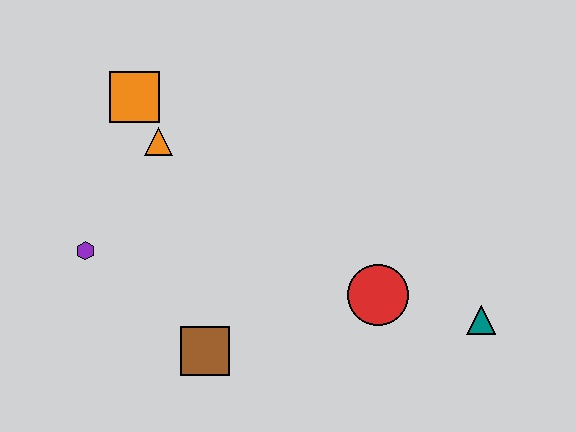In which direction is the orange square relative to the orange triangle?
The orange square is above the orange triangle.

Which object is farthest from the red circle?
The orange square is farthest from the red circle.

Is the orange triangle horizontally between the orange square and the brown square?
Yes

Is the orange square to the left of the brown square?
Yes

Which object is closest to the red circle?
The teal triangle is closest to the red circle.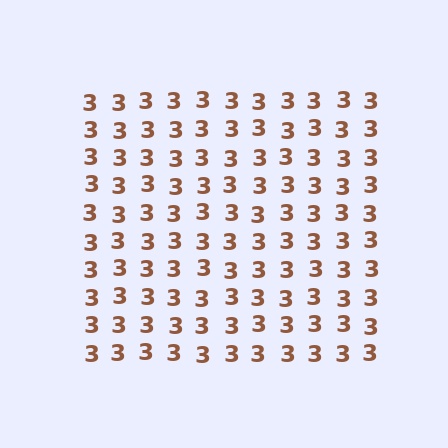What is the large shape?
The large shape is a square.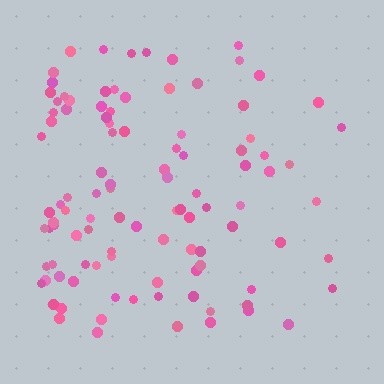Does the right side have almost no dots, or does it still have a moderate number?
Still a moderate number, just noticeably fewer than the left.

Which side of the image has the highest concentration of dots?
The left.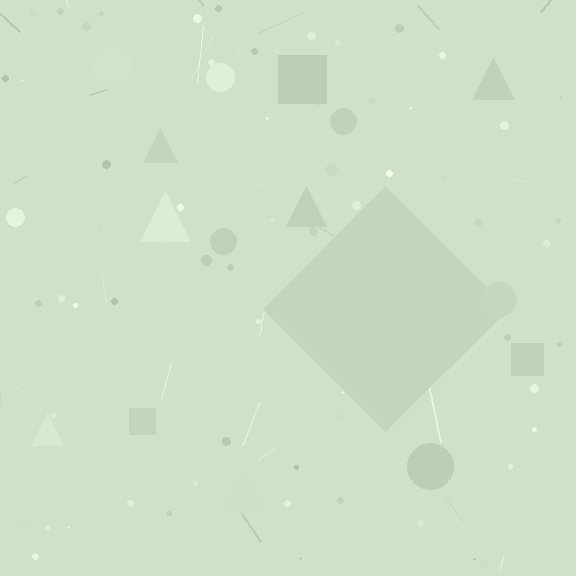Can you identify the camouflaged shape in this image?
The camouflaged shape is a diamond.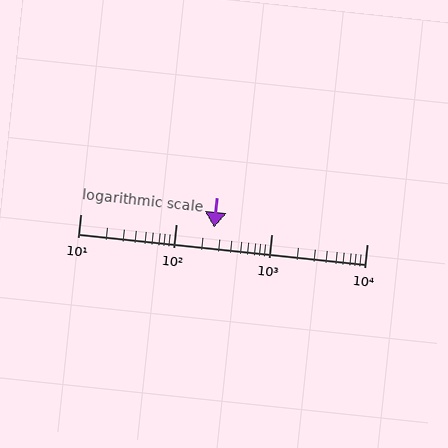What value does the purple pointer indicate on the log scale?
The pointer indicates approximately 250.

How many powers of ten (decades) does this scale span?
The scale spans 3 decades, from 10 to 10000.